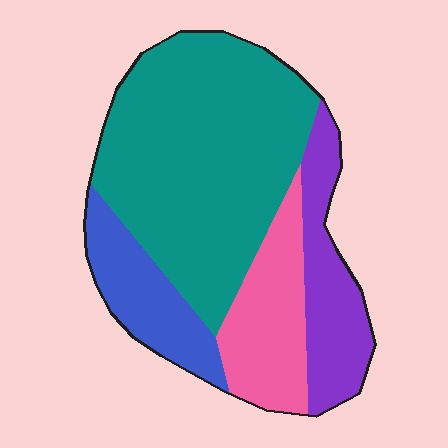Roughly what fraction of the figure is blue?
Blue takes up about one eighth (1/8) of the figure.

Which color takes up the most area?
Teal, at roughly 55%.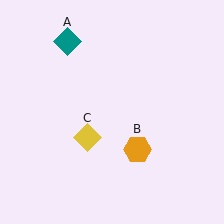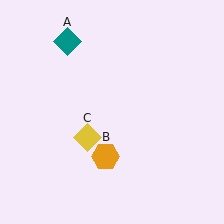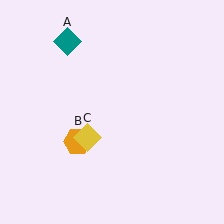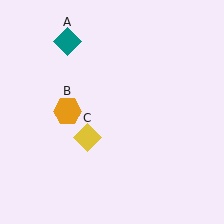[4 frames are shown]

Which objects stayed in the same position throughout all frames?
Teal diamond (object A) and yellow diamond (object C) remained stationary.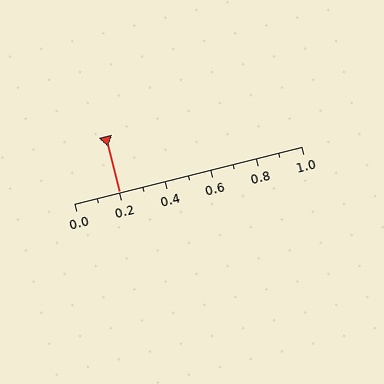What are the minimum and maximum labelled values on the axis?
The axis runs from 0.0 to 1.0.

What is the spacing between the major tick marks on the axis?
The major ticks are spaced 0.2 apart.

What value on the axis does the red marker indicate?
The marker indicates approximately 0.2.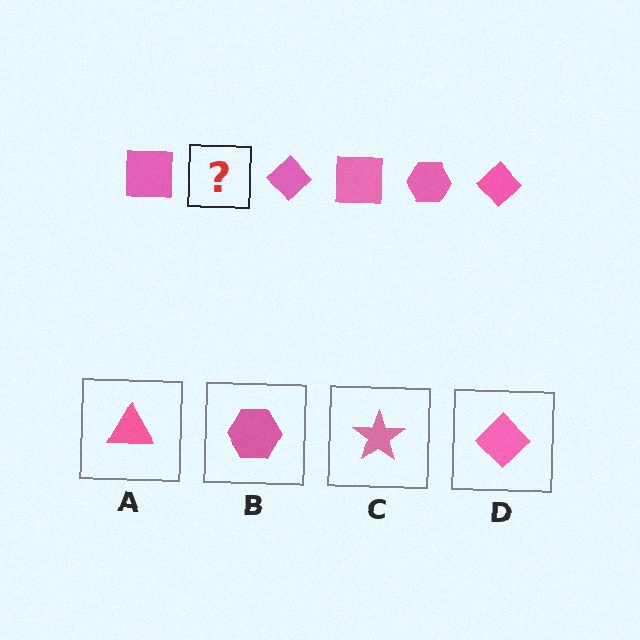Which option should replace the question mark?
Option B.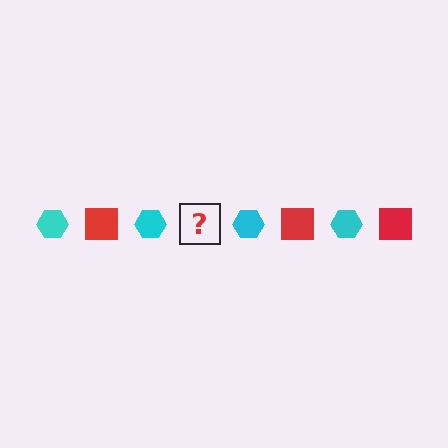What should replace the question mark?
The question mark should be replaced with a red square.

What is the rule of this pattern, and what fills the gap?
The rule is that the pattern alternates between cyan hexagon and red square. The gap should be filled with a red square.